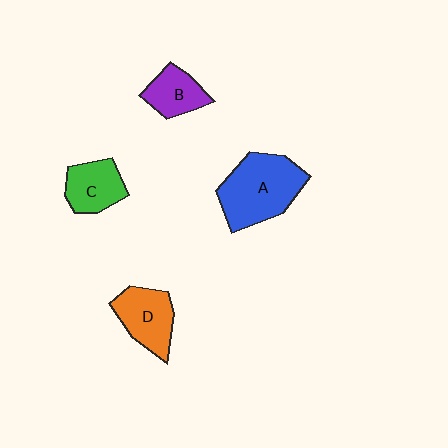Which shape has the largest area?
Shape A (blue).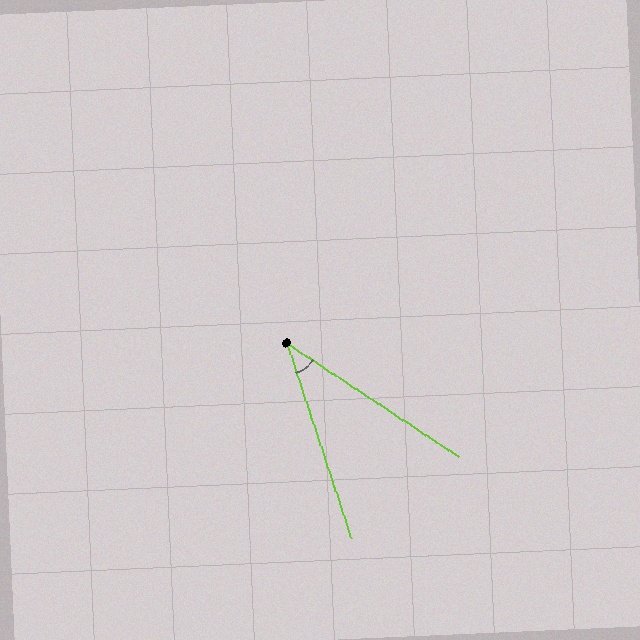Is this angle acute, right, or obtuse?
It is acute.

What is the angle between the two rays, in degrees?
Approximately 38 degrees.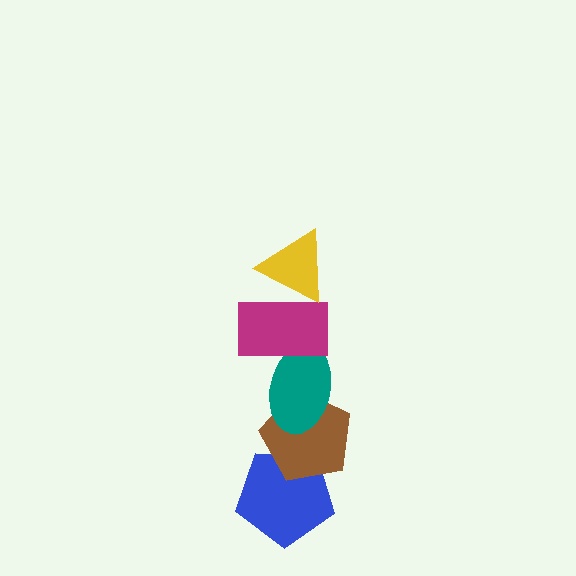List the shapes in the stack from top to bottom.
From top to bottom: the yellow triangle, the magenta rectangle, the teal ellipse, the brown pentagon, the blue pentagon.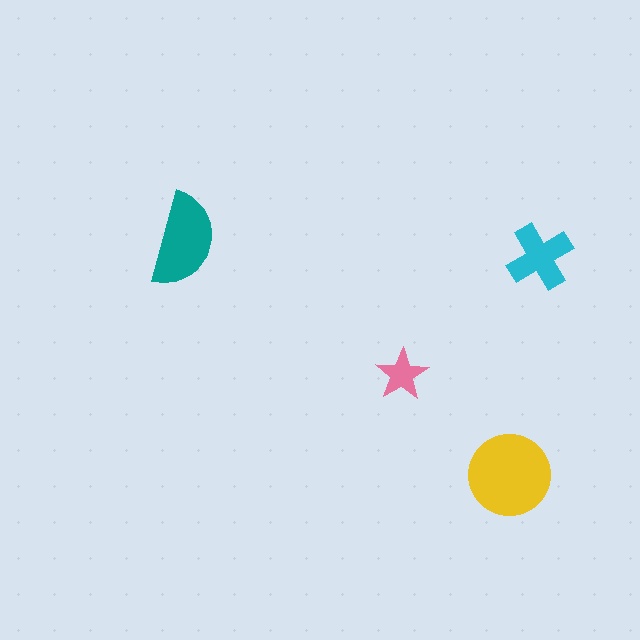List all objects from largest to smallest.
The yellow circle, the teal semicircle, the cyan cross, the pink star.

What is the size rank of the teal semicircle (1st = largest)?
2nd.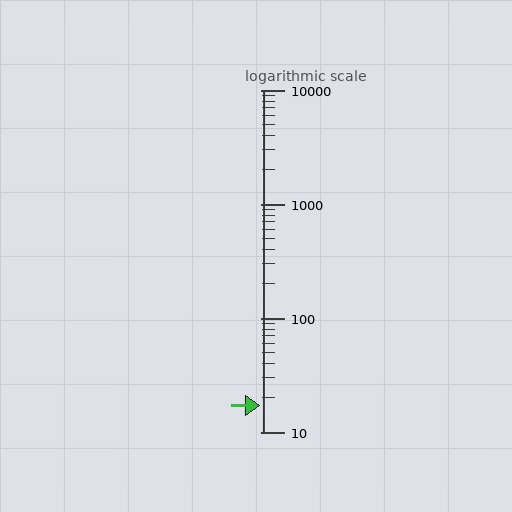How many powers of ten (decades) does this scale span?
The scale spans 3 decades, from 10 to 10000.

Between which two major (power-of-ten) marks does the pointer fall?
The pointer is between 10 and 100.